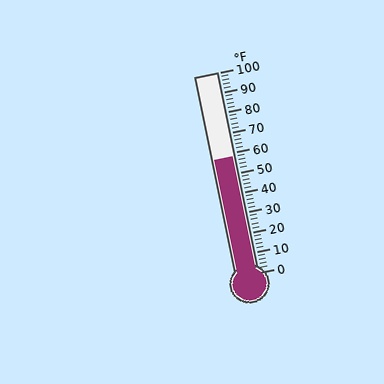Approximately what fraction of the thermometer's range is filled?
The thermometer is filled to approximately 60% of its range.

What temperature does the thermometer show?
The thermometer shows approximately 58°F.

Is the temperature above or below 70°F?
The temperature is below 70°F.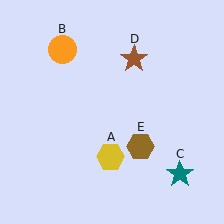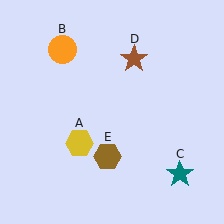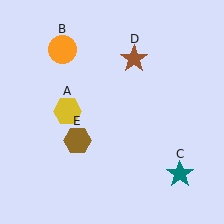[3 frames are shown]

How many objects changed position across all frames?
2 objects changed position: yellow hexagon (object A), brown hexagon (object E).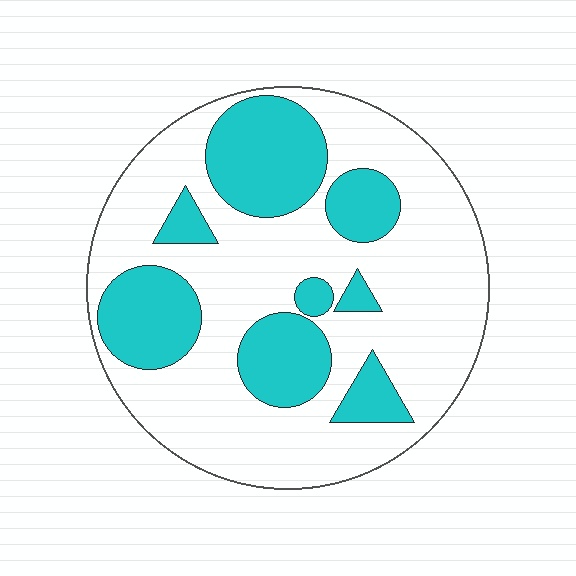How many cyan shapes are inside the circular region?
8.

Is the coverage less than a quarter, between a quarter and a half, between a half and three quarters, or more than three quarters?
Between a quarter and a half.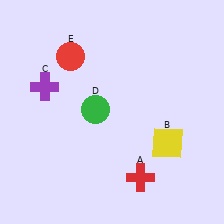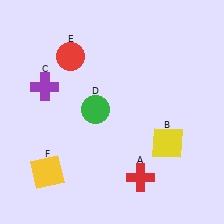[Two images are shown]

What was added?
A yellow square (F) was added in Image 2.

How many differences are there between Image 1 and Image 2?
There is 1 difference between the two images.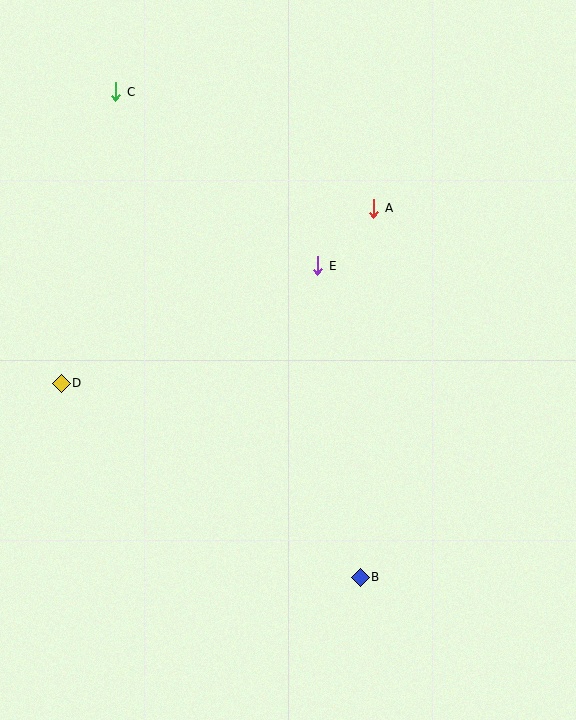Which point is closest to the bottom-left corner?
Point D is closest to the bottom-left corner.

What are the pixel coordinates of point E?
Point E is at (318, 266).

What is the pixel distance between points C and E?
The distance between C and E is 266 pixels.